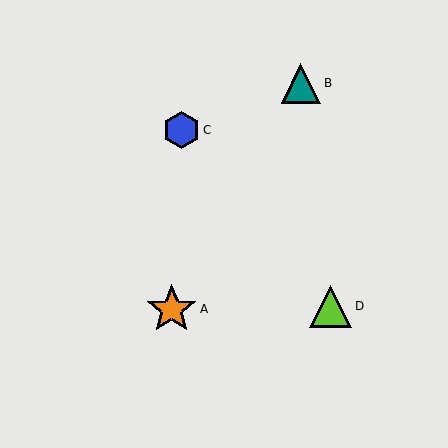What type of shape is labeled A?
Shape A is an orange star.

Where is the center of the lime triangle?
The center of the lime triangle is at (331, 306).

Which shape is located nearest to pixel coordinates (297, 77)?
The teal triangle (labeled B) at (301, 83) is nearest to that location.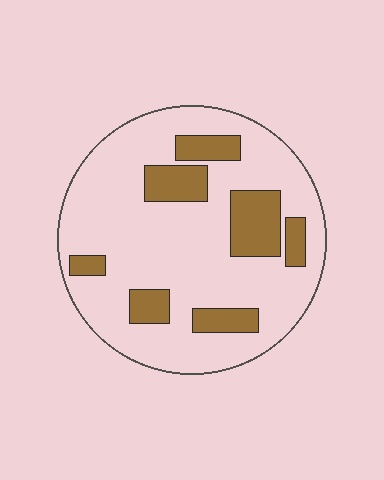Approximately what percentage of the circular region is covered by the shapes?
Approximately 20%.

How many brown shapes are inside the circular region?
7.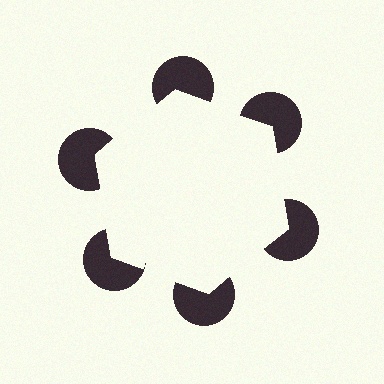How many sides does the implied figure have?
6 sides.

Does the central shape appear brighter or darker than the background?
It typically appears slightly brighter than the background, even though no actual brightness change is drawn.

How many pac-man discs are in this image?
There are 6 — one at each vertex of the illusory hexagon.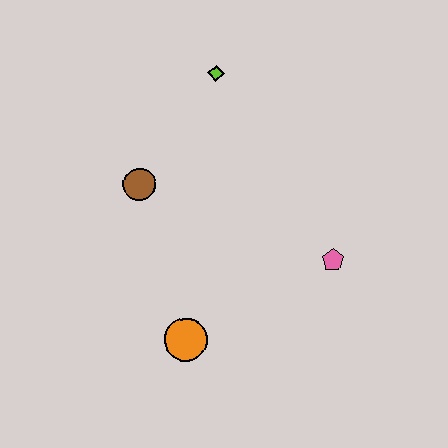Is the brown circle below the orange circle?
No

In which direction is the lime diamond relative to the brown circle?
The lime diamond is above the brown circle.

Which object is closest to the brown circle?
The lime diamond is closest to the brown circle.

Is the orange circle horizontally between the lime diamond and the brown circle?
Yes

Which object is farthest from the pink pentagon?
The lime diamond is farthest from the pink pentagon.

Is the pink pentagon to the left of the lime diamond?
No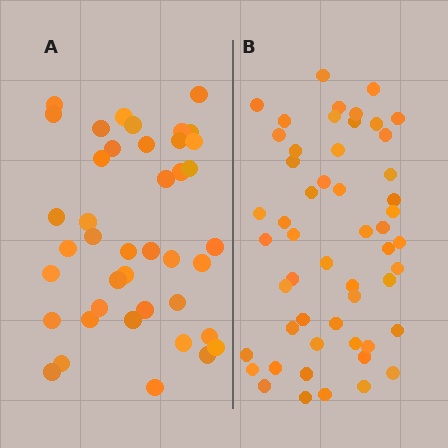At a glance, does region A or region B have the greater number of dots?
Region B (the right region) has more dots.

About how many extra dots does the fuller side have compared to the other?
Region B has roughly 12 or so more dots than region A.